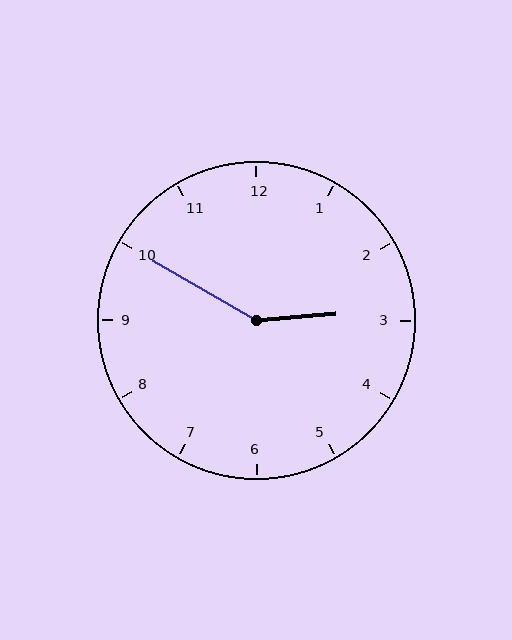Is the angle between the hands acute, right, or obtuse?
It is obtuse.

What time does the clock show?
2:50.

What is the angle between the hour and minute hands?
Approximately 145 degrees.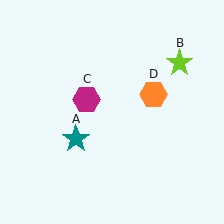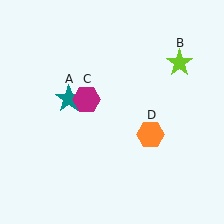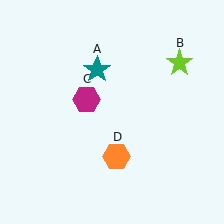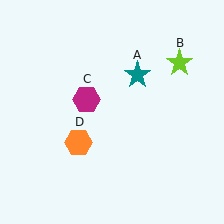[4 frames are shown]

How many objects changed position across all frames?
2 objects changed position: teal star (object A), orange hexagon (object D).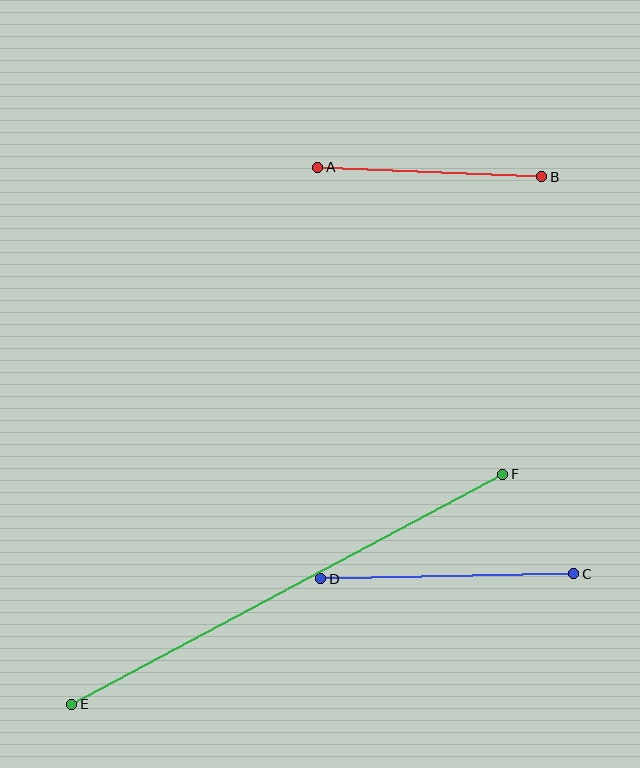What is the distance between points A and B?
The distance is approximately 224 pixels.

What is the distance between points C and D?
The distance is approximately 253 pixels.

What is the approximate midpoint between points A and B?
The midpoint is at approximately (430, 172) pixels.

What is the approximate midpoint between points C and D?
The midpoint is at approximately (447, 576) pixels.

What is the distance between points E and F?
The distance is approximately 489 pixels.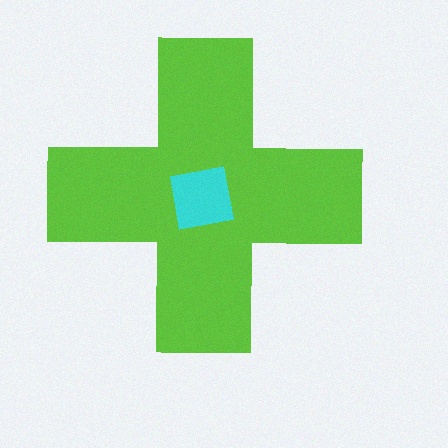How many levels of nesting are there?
2.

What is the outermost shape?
The lime cross.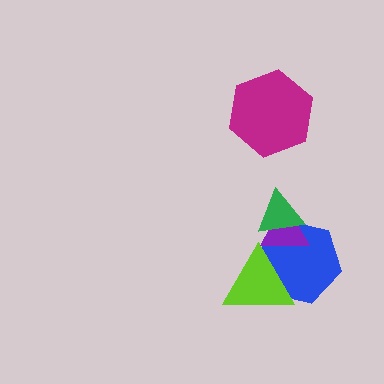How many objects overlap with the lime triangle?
2 objects overlap with the lime triangle.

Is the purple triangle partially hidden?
Yes, it is partially covered by another shape.